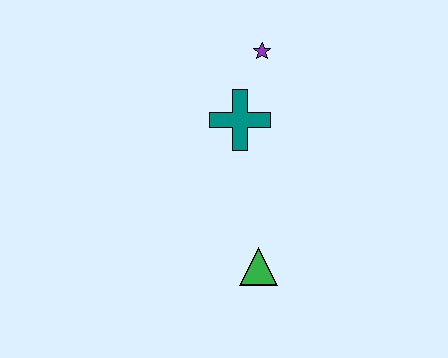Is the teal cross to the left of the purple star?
Yes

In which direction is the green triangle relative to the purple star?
The green triangle is below the purple star.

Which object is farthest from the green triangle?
The purple star is farthest from the green triangle.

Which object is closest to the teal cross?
The purple star is closest to the teal cross.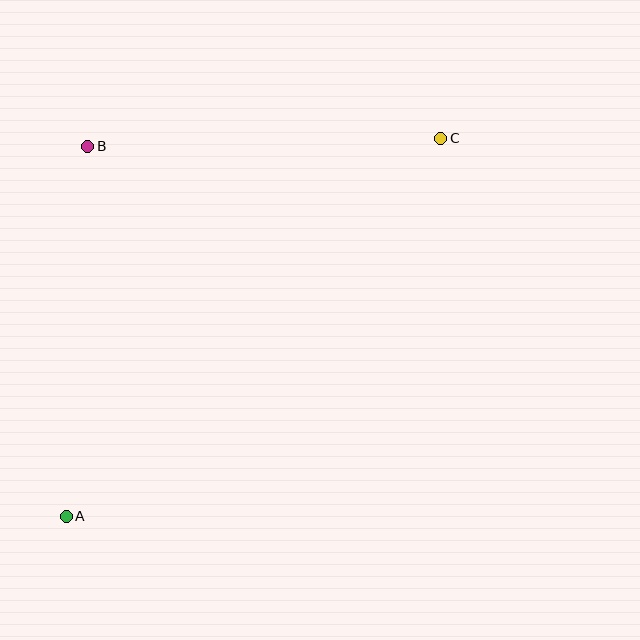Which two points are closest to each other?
Points B and C are closest to each other.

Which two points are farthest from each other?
Points A and C are farthest from each other.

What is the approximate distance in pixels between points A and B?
The distance between A and B is approximately 371 pixels.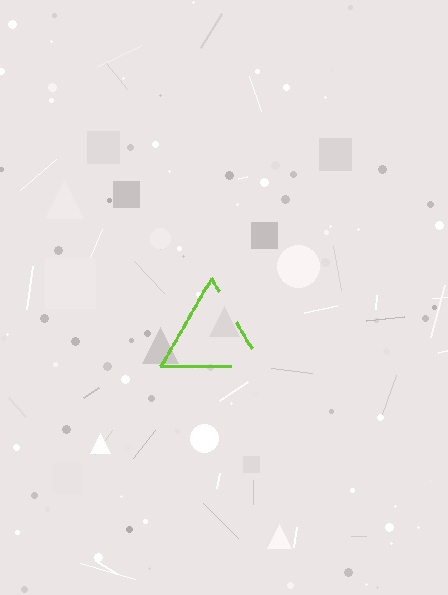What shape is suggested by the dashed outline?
The dashed outline suggests a triangle.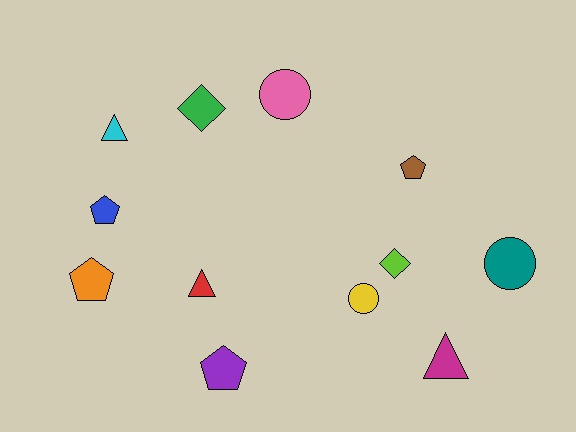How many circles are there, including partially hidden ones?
There are 3 circles.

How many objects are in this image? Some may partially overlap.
There are 12 objects.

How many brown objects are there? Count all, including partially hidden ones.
There is 1 brown object.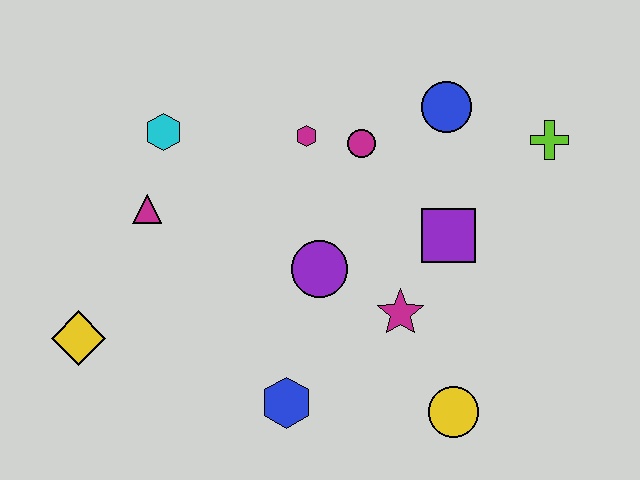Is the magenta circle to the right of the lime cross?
No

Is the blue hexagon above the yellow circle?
Yes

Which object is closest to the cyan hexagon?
The magenta triangle is closest to the cyan hexagon.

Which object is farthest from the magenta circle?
The yellow diamond is farthest from the magenta circle.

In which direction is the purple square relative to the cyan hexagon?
The purple square is to the right of the cyan hexagon.